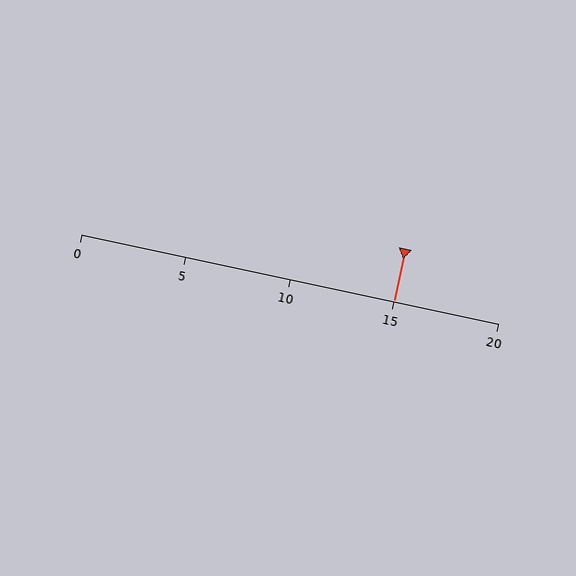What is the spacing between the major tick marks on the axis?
The major ticks are spaced 5 apart.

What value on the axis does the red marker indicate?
The marker indicates approximately 15.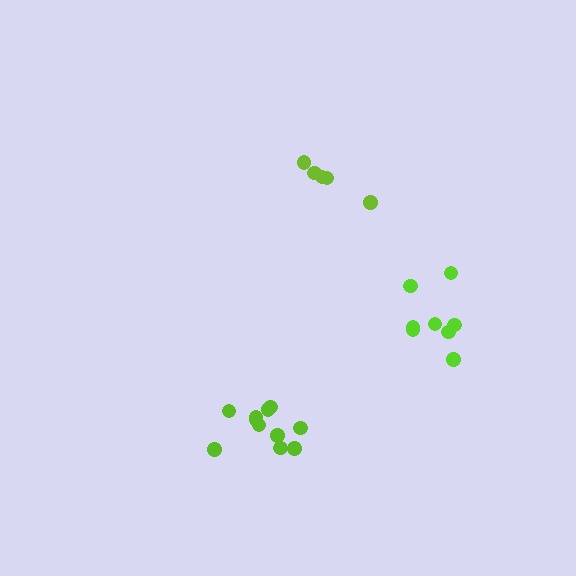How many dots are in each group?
Group 1: 5 dots, Group 2: 8 dots, Group 3: 11 dots (24 total).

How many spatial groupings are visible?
There are 3 spatial groupings.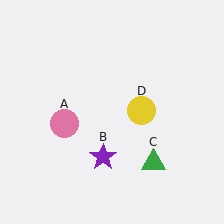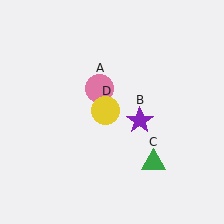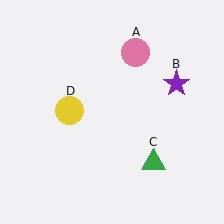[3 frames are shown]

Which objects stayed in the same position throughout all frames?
Green triangle (object C) remained stationary.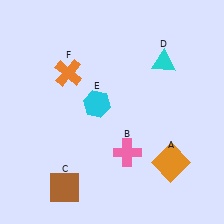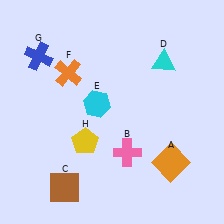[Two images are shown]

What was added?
A blue cross (G), a yellow pentagon (H) were added in Image 2.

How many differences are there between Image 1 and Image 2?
There are 2 differences between the two images.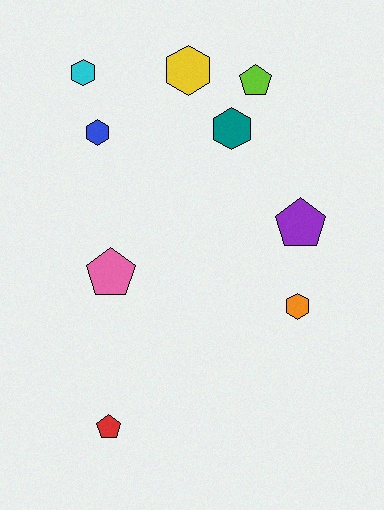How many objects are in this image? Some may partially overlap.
There are 9 objects.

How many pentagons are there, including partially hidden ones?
There are 4 pentagons.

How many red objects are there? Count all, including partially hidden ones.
There is 1 red object.